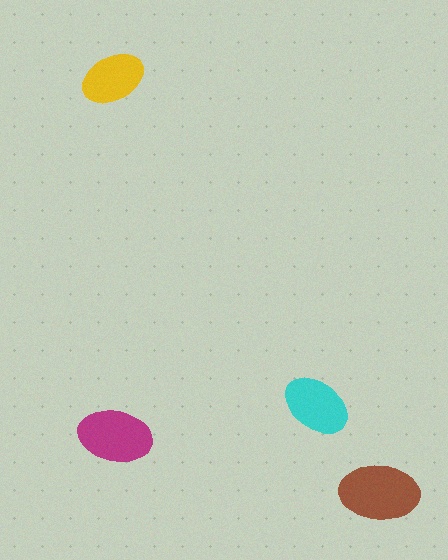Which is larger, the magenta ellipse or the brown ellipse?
The brown one.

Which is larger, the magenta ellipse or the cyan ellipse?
The magenta one.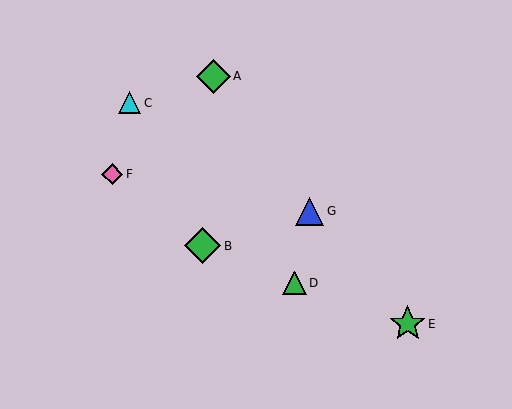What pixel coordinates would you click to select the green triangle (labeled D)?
Click at (294, 283) to select the green triangle D.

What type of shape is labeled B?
Shape B is a green diamond.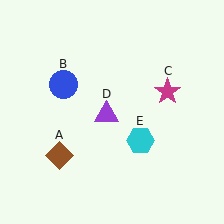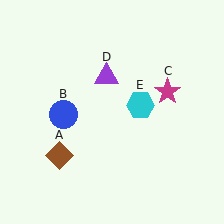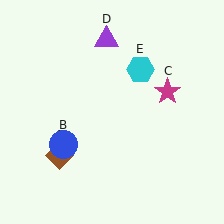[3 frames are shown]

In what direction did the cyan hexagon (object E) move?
The cyan hexagon (object E) moved up.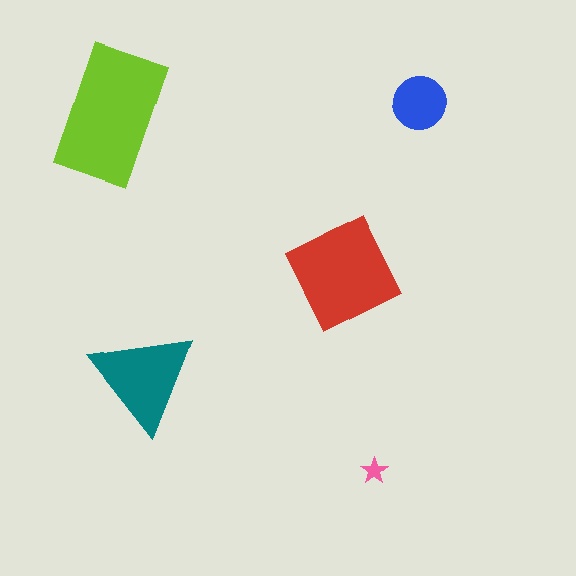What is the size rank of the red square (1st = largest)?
2nd.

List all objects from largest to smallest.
The lime rectangle, the red square, the teal triangle, the blue circle, the pink star.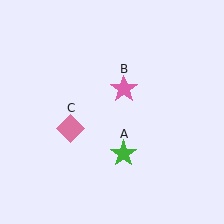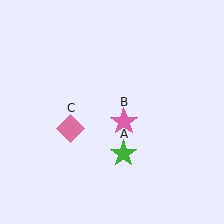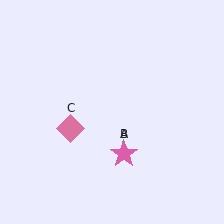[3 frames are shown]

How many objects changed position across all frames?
1 object changed position: pink star (object B).